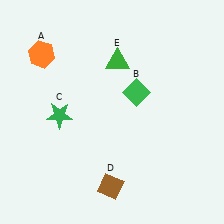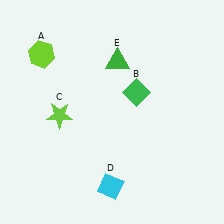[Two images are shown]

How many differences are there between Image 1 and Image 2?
There are 3 differences between the two images.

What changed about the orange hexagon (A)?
In Image 1, A is orange. In Image 2, it changed to lime.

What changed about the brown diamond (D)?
In Image 1, D is brown. In Image 2, it changed to cyan.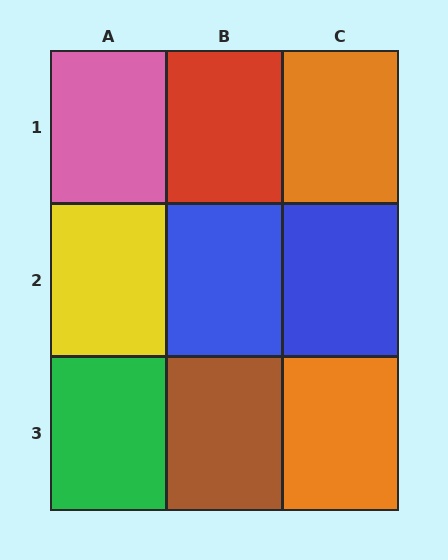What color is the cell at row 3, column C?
Orange.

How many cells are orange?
2 cells are orange.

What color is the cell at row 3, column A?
Green.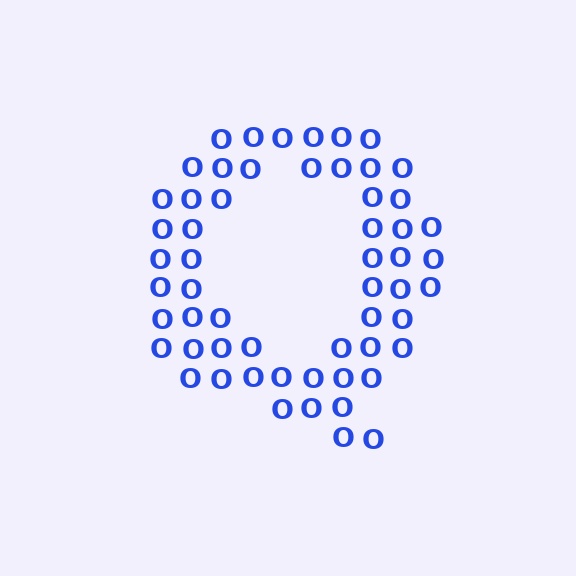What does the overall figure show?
The overall figure shows the letter Q.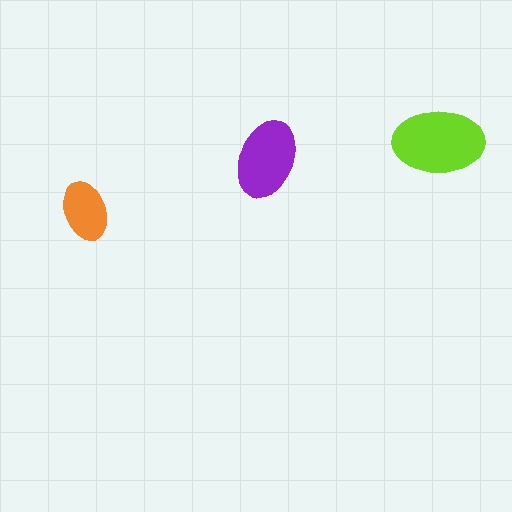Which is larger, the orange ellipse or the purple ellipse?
The purple one.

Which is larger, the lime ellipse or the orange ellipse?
The lime one.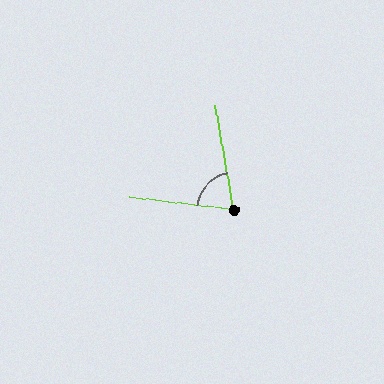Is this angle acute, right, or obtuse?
It is acute.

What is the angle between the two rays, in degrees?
Approximately 74 degrees.